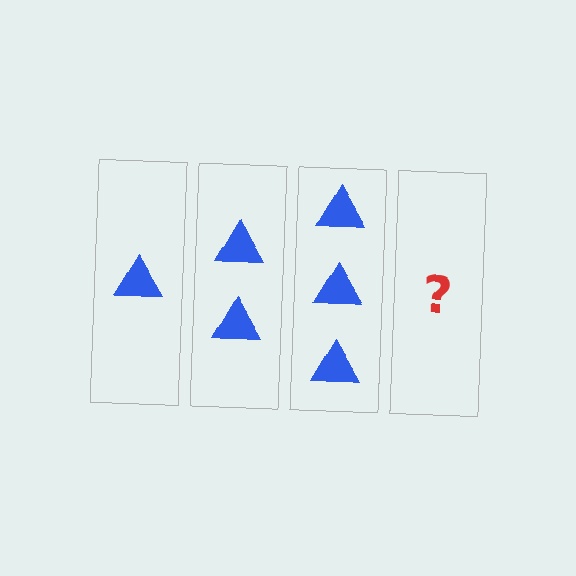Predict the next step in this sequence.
The next step is 4 triangles.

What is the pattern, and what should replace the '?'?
The pattern is that each step adds one more triangle. The '?' should be 4 triangles.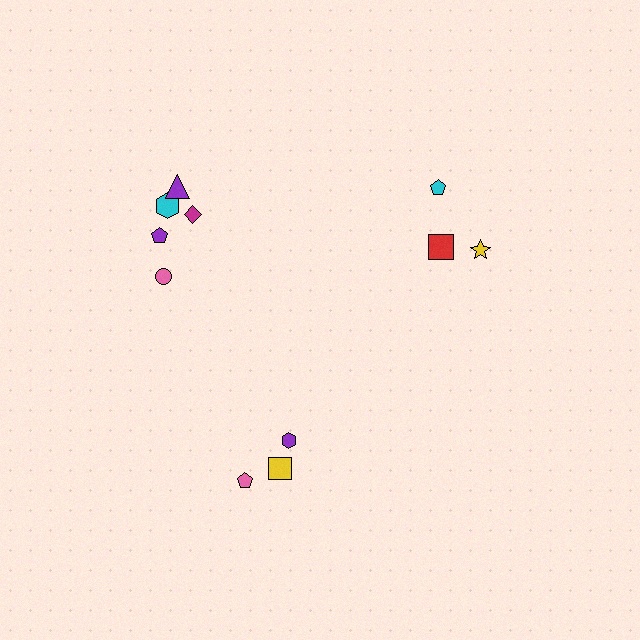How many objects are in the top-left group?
There are 5 objects.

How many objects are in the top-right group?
There are 3 objects.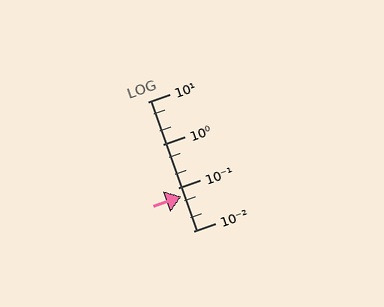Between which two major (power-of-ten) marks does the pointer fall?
The pointer is between 0.01 and 0.1.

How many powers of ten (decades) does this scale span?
The scale spans 3 decades, from 0.01 to 10.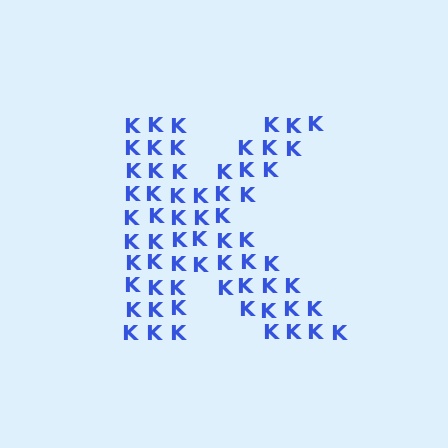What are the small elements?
The small elements are letter K's.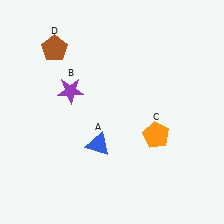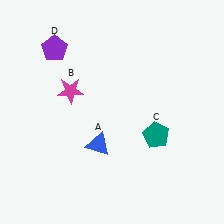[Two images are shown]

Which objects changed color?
B changed from purple to magenta. C changed from orange to teal. D changed from brown to purple.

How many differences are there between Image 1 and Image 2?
There are 3 differences between the two images.